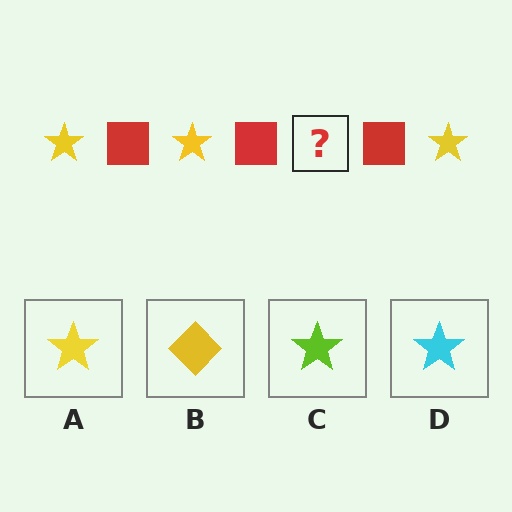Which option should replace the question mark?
Option A.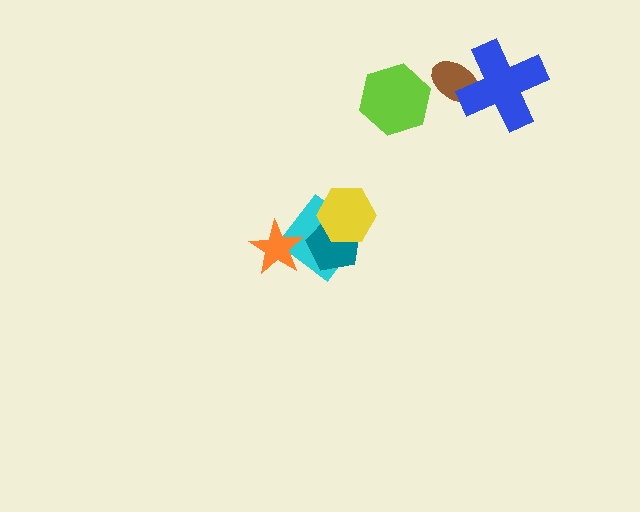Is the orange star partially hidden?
No, no other shape covers it.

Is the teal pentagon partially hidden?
Yes, it is partially covered by another shape.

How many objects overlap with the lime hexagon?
0 objects overlap with the lime hexagon.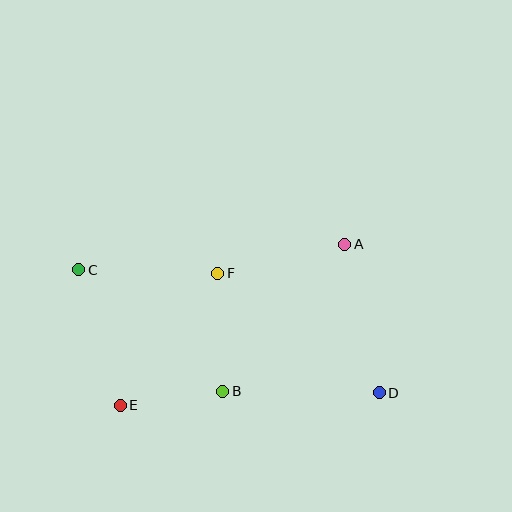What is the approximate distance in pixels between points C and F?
The distance between C and F is approximately 139 pixels.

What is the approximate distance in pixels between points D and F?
The distance between D and F is approximately 201 pixels.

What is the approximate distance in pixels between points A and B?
The distance between A and B is approximately 191 pixels.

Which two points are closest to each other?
Points B and E are closest to each other.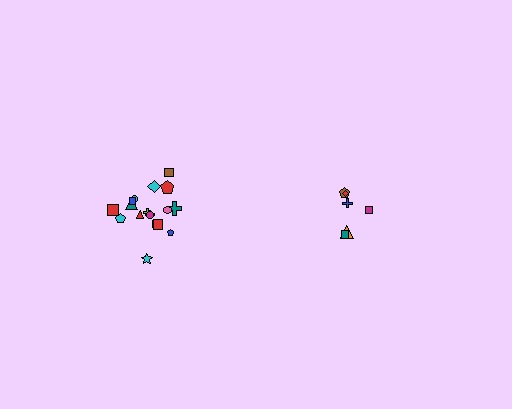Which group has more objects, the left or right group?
The left group.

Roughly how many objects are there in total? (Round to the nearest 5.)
Roughly 25 objects in total.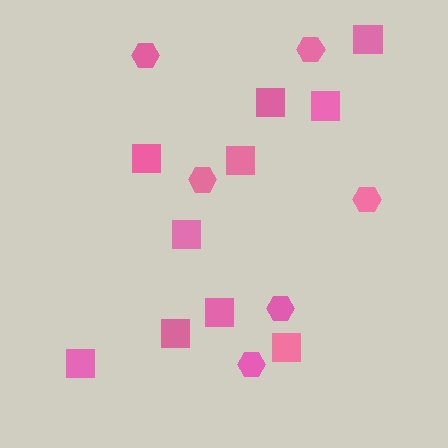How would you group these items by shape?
There are 2 groups: one group of squares (10) and one group of hexagons (6).